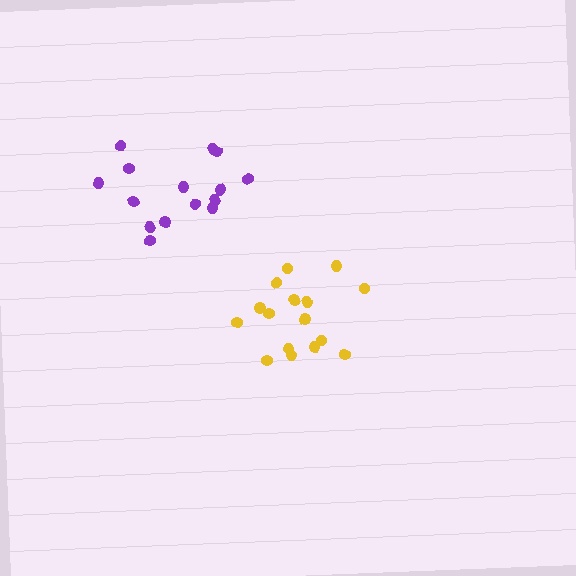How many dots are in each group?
Group 1: 16 dots, Group 2: 15 dots (31 total).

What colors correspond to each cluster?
The clusters are colored: yellow, purple.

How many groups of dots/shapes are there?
There are 2 groups.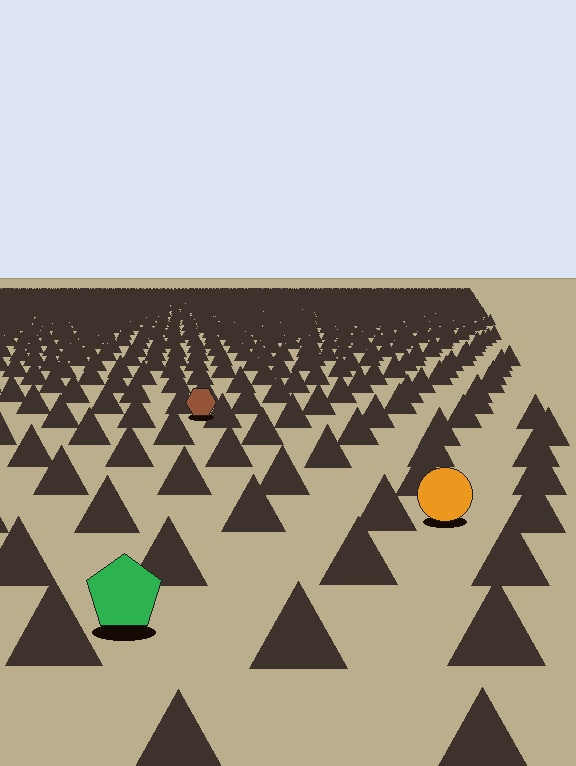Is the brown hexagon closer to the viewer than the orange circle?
No. The orange circle is closer — you can tell from the texture gradient: the ground texture is coarser near it.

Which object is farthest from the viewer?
The brown hexagon is farthest from the viewer. It appears smaller and the ground texture around it is denser.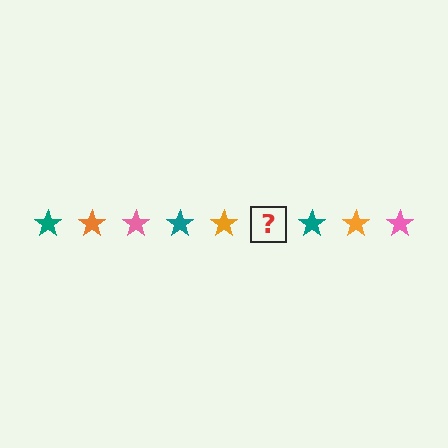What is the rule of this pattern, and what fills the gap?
The rule is that the pattern cycles through teal, orange, pink stars. The gap should be filled with a pink star.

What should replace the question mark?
The question mark should be replaced with a pink star.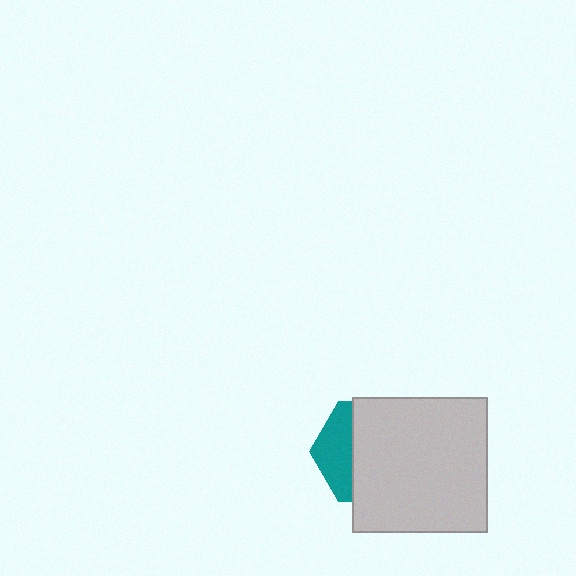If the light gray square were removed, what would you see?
You would see the complete teal hexagon.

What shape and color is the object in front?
The object in front is a light gray square.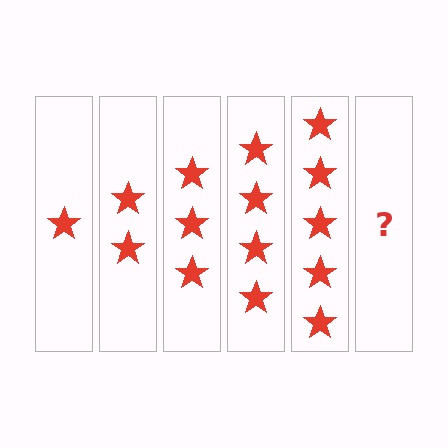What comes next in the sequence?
The next element should be 6 stars.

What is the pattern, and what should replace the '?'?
The pattern is that each step adds one more star. The '?' should be 6 stars.